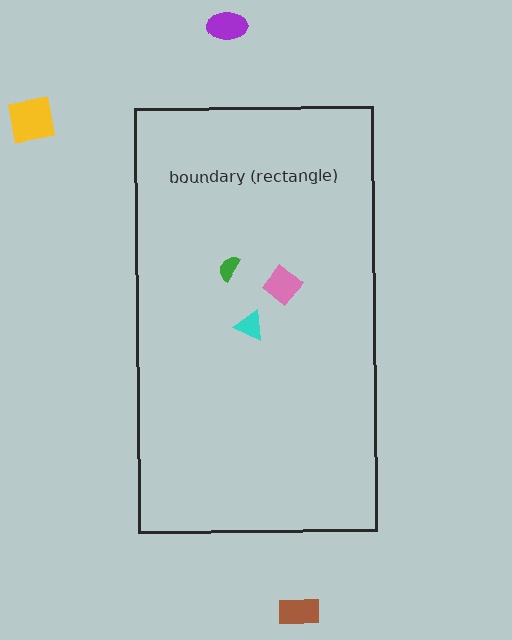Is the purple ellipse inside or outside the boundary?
Outside.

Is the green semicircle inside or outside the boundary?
Inside.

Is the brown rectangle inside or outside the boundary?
Outside.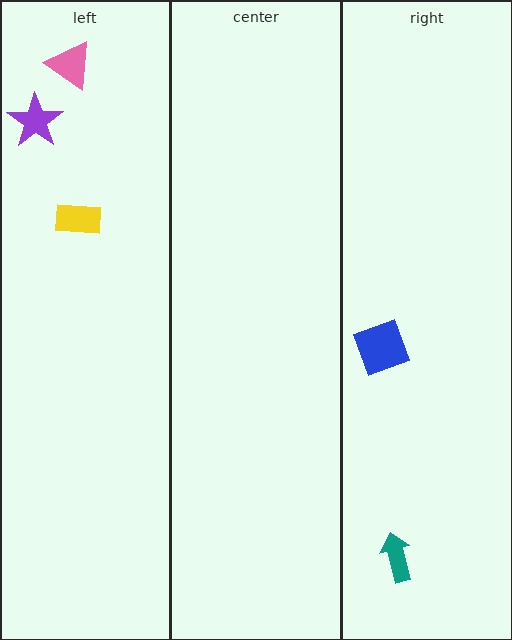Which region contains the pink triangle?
The left region.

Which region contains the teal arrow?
The right region.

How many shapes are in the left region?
3.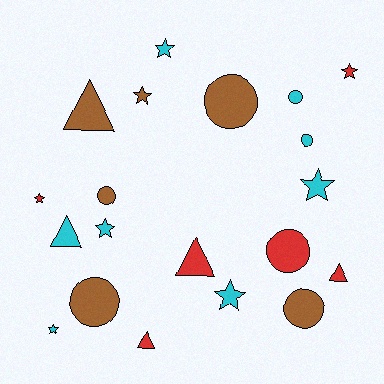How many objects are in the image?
There are 20 objects.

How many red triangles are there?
There are 3 red triangles.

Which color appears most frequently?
Cyan, with 8 objects.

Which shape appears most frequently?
Star, with 8 objects.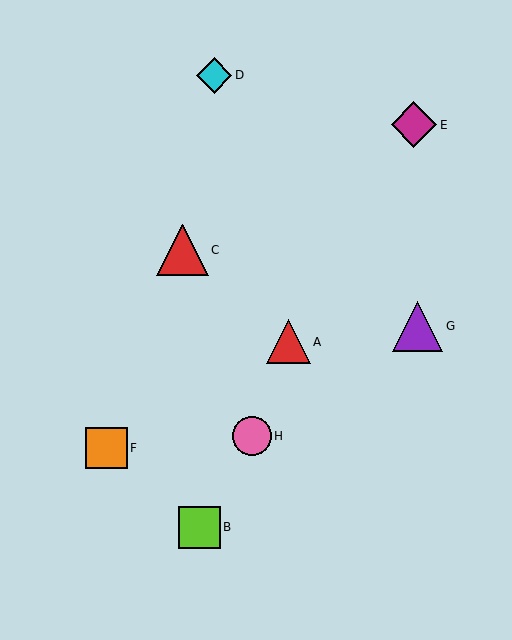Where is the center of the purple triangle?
The center of the purple triangle is at (418, 326).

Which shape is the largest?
The red triangle (labeled C) is the largest.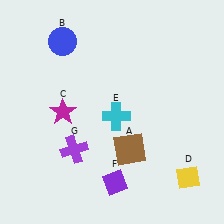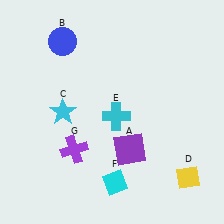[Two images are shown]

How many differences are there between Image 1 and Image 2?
There are 3 differences between the two images.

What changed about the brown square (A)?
In Image 1, A is brown. In Image 2, it changed to purple.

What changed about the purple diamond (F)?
In Image 1, F is purple. In Image 2, it changed to cyan.